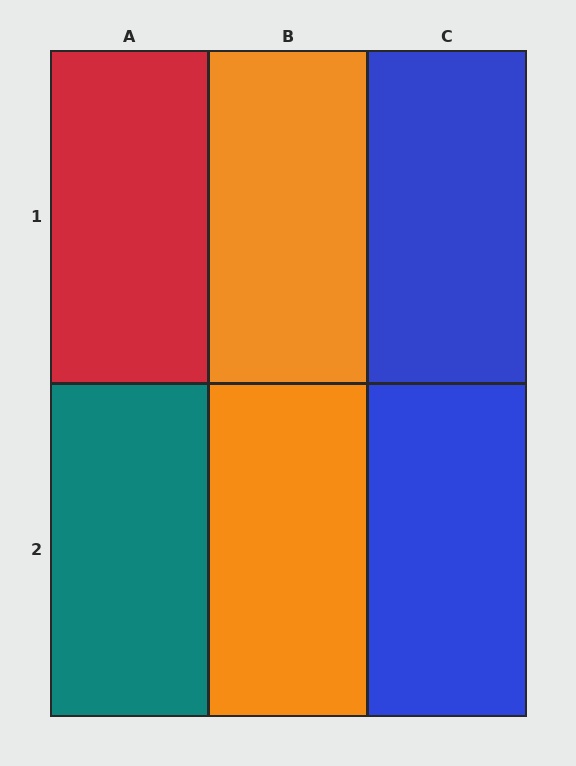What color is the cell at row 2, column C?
Blue.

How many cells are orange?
2 cells are orange.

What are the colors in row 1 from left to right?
Red, orange, blue.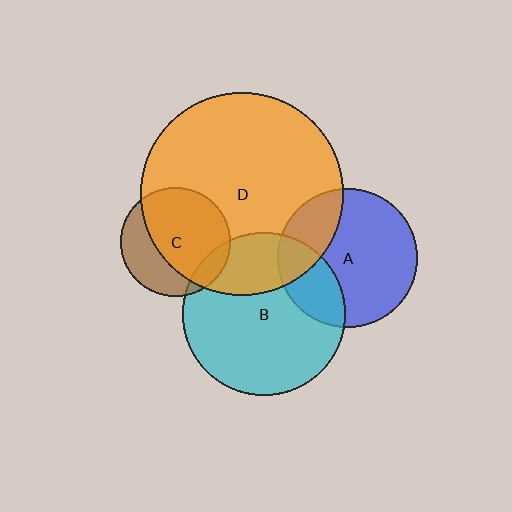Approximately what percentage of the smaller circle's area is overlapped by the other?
Approximately 25%.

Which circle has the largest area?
Circle D (orange).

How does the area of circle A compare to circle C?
Approximately 1.6 times.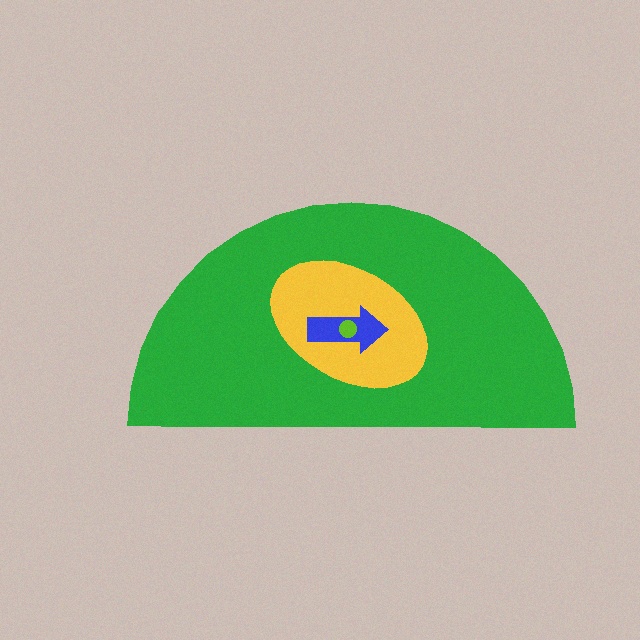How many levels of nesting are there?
4.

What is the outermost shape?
The green semicircle.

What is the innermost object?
The lime circle.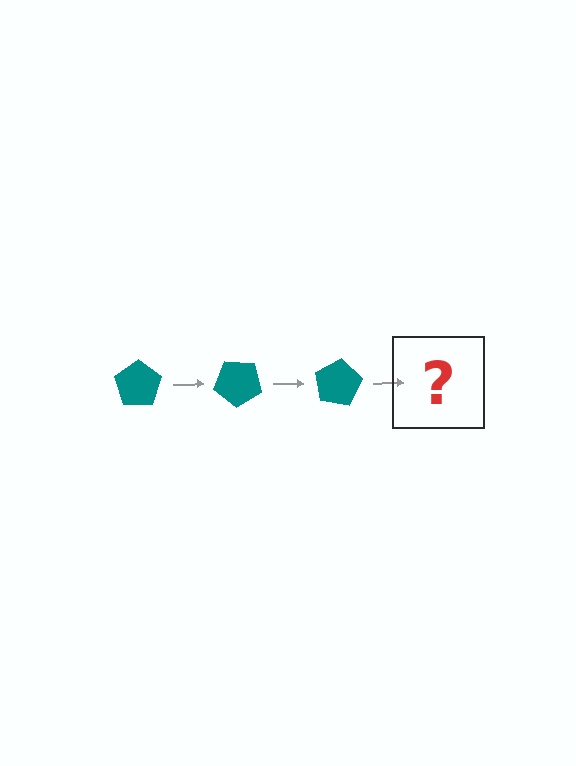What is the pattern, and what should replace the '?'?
The pattern is that the pentagon rotates 40 degrees each step. The '?' should be a teal pentagon rotated 120 degrees.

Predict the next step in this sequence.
The next step is a teal pentagon rotated 120 degrees.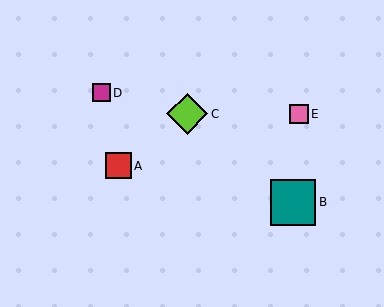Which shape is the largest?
The teal square (labeled B) is the largest.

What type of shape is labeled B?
Shape B is a teal square.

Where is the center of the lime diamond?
The center of the lime diamond is at (187, 114).